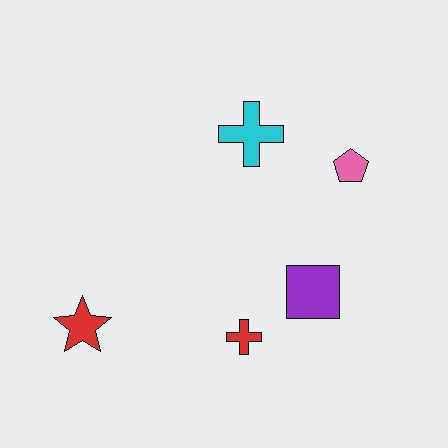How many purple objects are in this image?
There is 1 purple object.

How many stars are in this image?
There is 1 star.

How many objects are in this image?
There are 5 objects.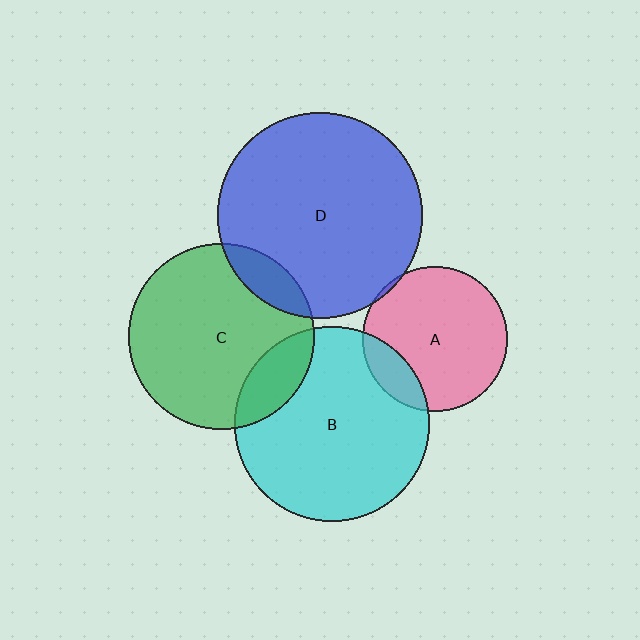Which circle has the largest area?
Circle D (blue).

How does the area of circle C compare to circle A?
Approximately 1.7 times.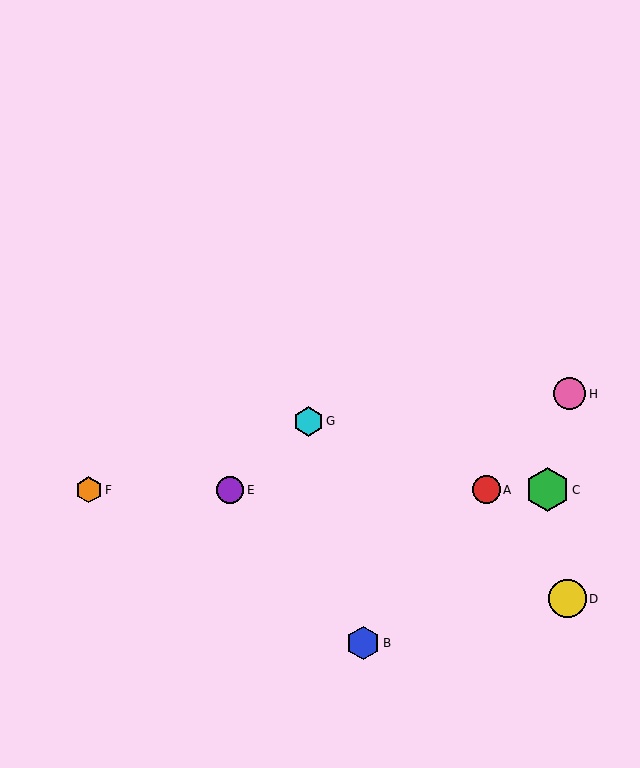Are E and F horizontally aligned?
Yes, both are at y≈490.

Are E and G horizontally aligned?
No, E is at y≈490 and G is at y≈421.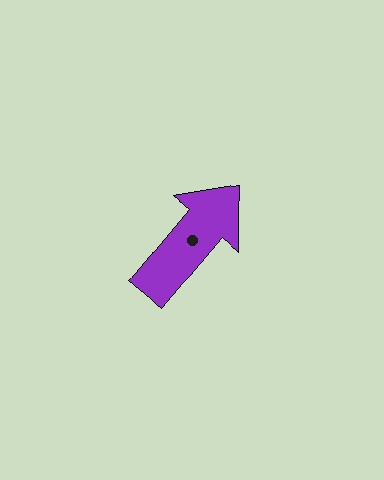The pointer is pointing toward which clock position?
Roughly 1 o'clock.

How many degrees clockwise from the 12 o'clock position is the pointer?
Approximately 40 degrees.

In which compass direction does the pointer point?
Northeast.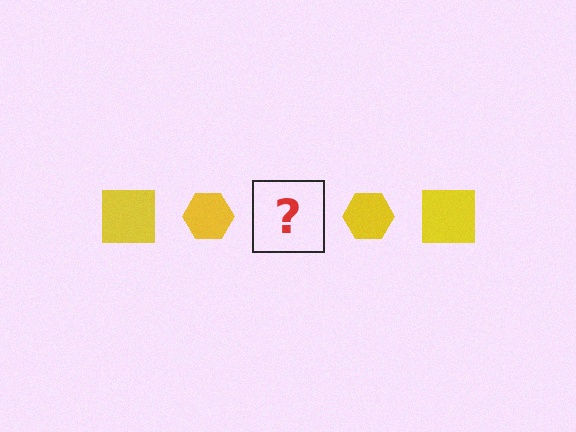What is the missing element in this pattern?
The missing element is a yellow square.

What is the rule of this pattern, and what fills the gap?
The rule is that the pattern cycles through square, hexagon shapes in yellow. The gap should be filled with a yellow square.